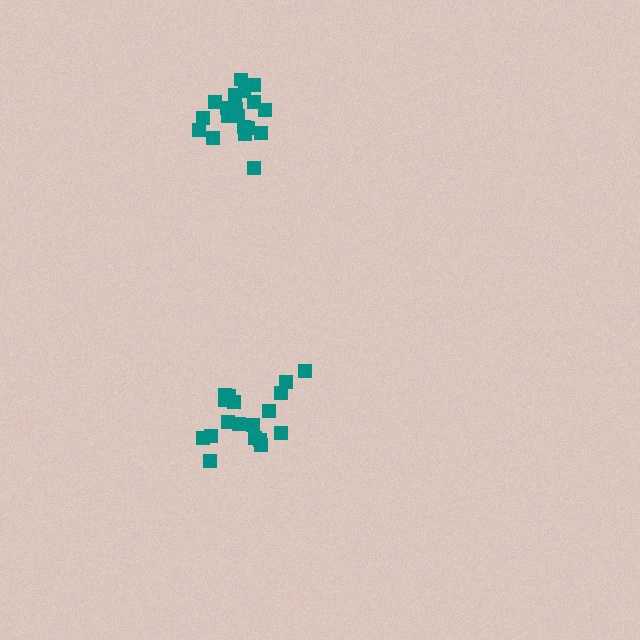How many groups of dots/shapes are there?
There are 2 groups.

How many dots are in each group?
Group 1: 18 dots, Group 2: 19 dots (37 total).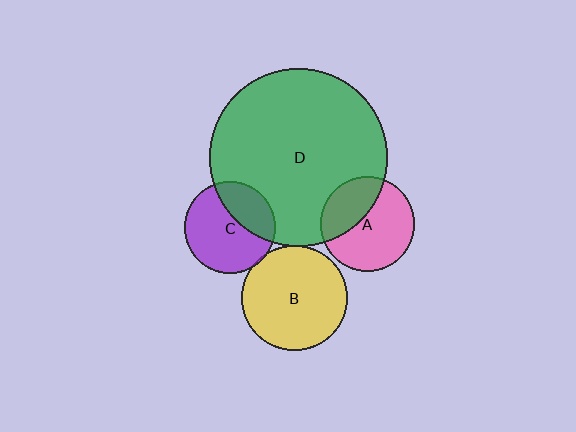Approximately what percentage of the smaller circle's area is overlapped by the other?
Approximately 35%.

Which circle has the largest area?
Circle D (green).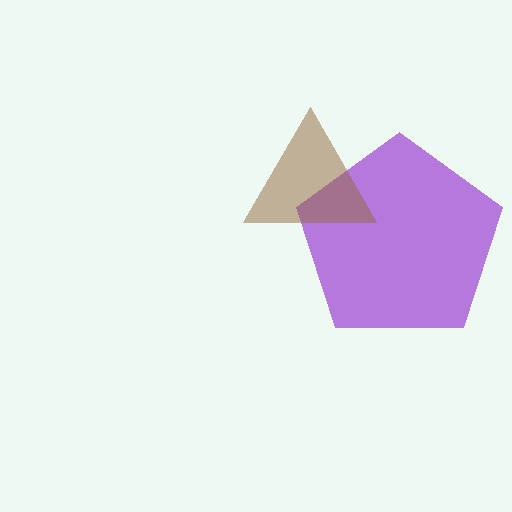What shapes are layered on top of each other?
The layered shapes are: a purple pentagon, a brown triangle.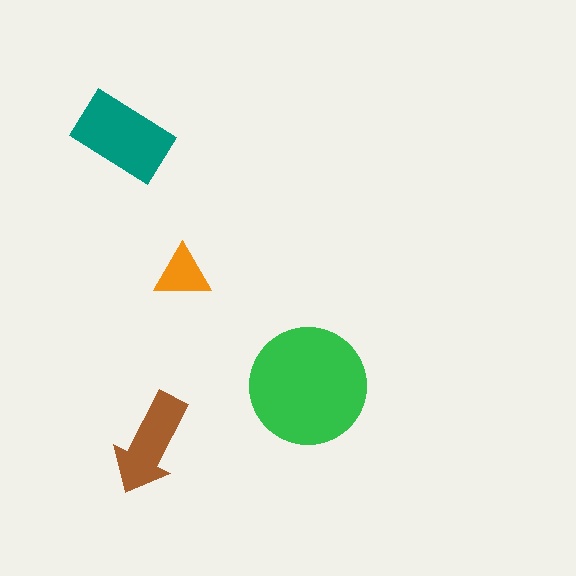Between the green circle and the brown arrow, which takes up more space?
The green circle.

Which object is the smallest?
The orange triangle.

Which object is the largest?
The green circle.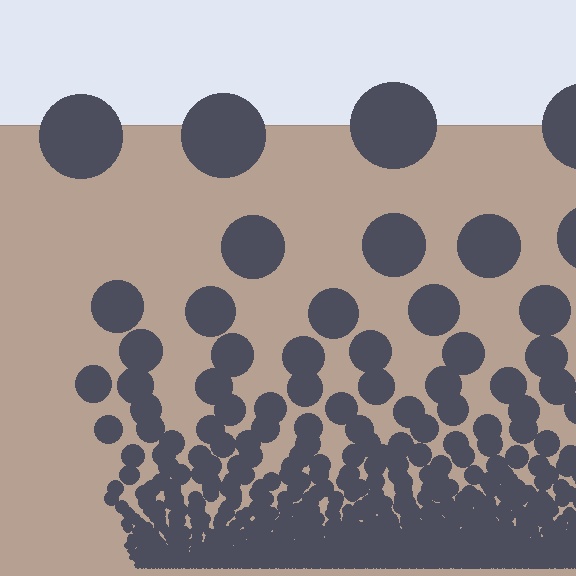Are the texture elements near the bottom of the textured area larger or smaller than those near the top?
Smaller. The gradient is inverted — elements near the bottom are smaller and denser.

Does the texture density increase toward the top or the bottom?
Density increases toward the bottom.